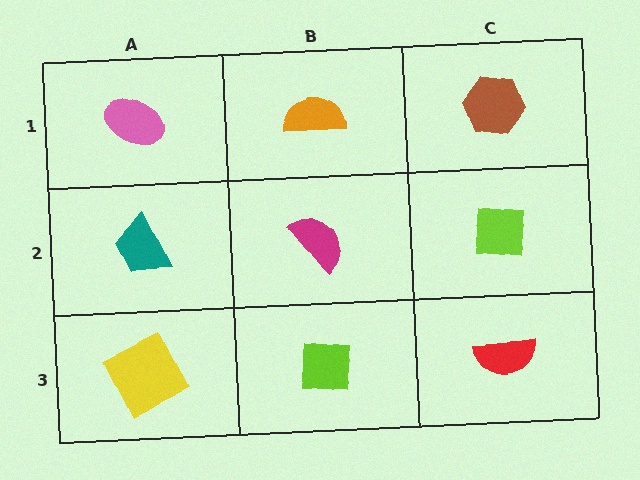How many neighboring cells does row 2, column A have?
3.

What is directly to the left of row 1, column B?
A pink ellipse.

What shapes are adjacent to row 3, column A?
A teal trapezoid (row 2, column A), a lime square (row 3, column B).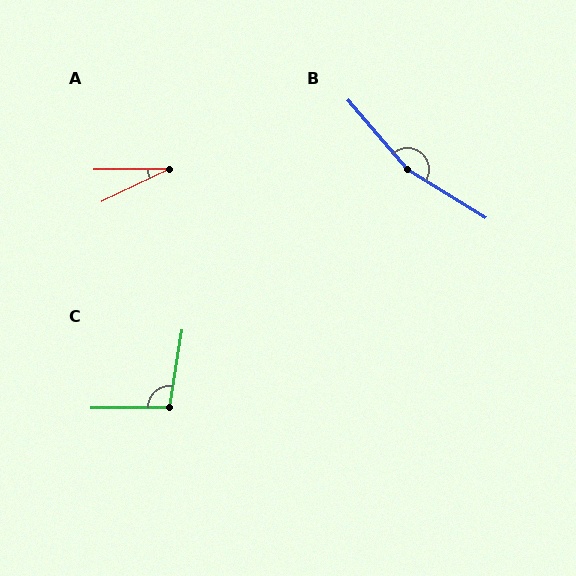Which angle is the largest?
B, at approximately 162 degrees.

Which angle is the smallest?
A, at approximately 25 degrees.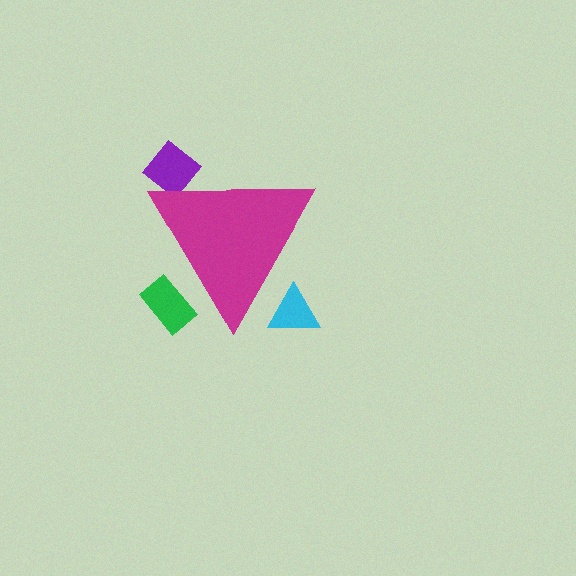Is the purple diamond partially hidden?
Yes, the purple diamond is partially hidden behind the magenta triangle.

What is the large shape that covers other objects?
A magenta triangle.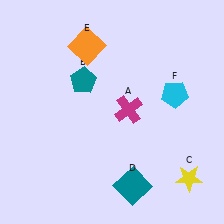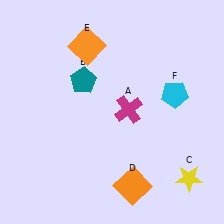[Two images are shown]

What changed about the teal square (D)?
In Image 1, D is teal. In Image 2, it changed to orange.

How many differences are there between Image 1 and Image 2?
There is 1 difference between the two images.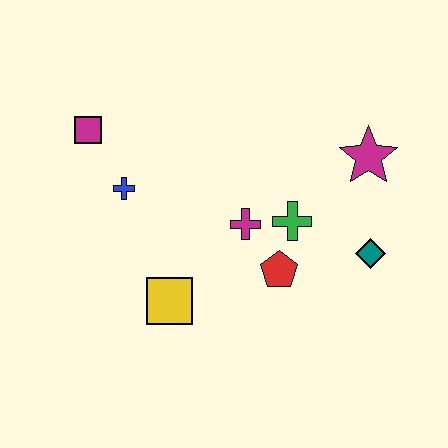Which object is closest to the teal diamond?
The green cross is closest to the teal diamond.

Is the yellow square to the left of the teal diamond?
Yes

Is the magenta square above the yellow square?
Yes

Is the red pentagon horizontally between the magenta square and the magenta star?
Yes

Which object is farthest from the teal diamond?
The magenta square is farthest from the teal diamond.